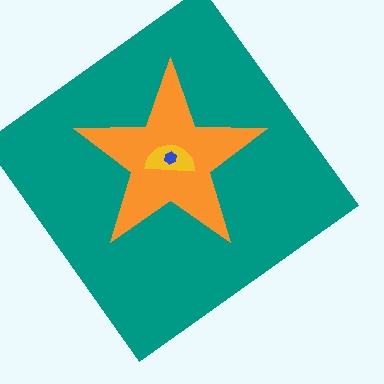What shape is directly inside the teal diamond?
The orange star.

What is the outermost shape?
The teal diamond.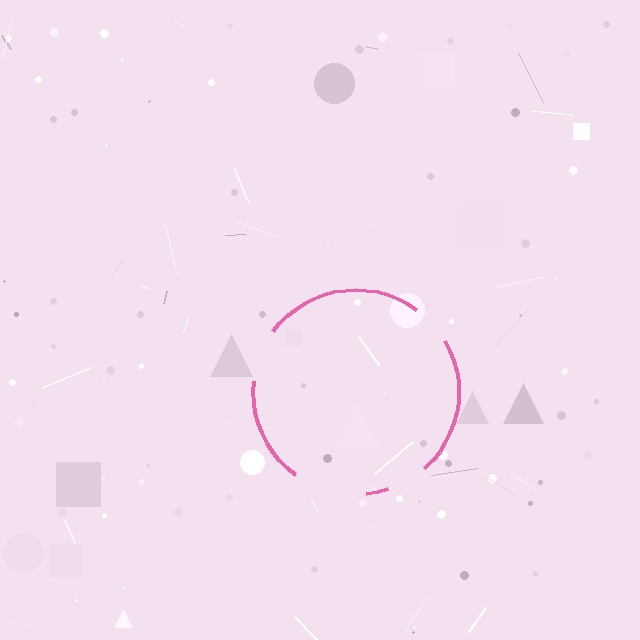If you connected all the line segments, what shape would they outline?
They would outline a circle.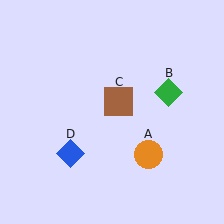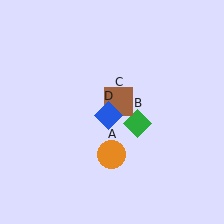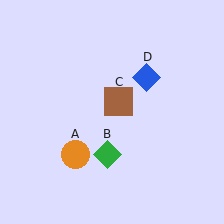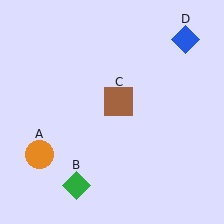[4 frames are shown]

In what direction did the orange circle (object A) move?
The orange circle (object A) moved left.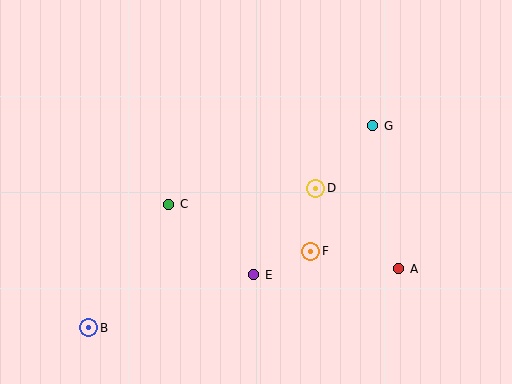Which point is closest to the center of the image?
Point D at (316, 188) is closest to the center.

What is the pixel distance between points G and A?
The distance between G and A is 145 pixels.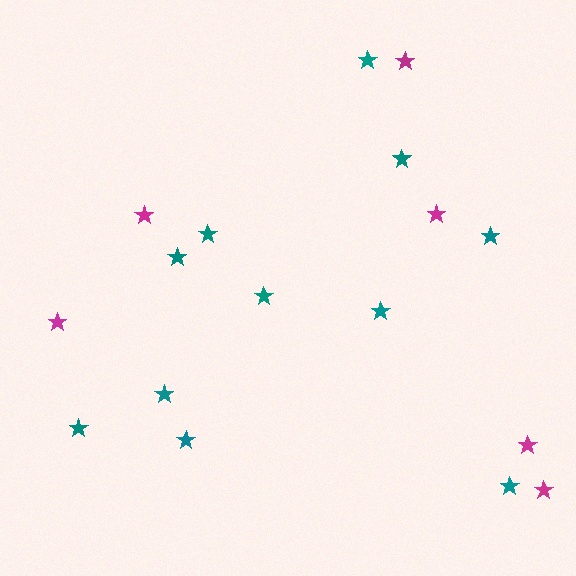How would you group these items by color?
There are 2 groups: one group of teal stars (11) and one group of magenta stars (6).